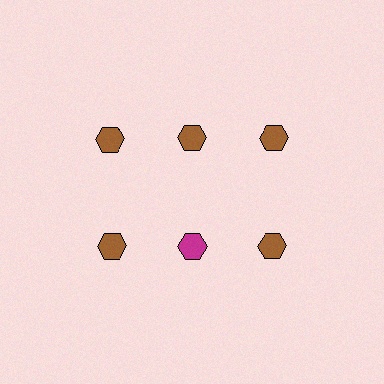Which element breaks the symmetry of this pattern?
The magenta hexagon in the second row, second from left column breaks the symmetry. All other shapes are brown hexagons.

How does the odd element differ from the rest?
It has a different color: magenta instead of brown.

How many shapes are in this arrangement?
There are 6 shapes arranged in a grid pattern.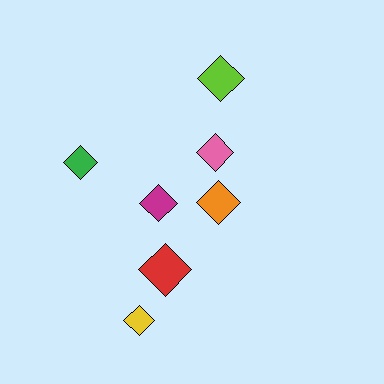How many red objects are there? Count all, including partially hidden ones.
There is 1 red object.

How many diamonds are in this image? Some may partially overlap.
There are 7 diamonds.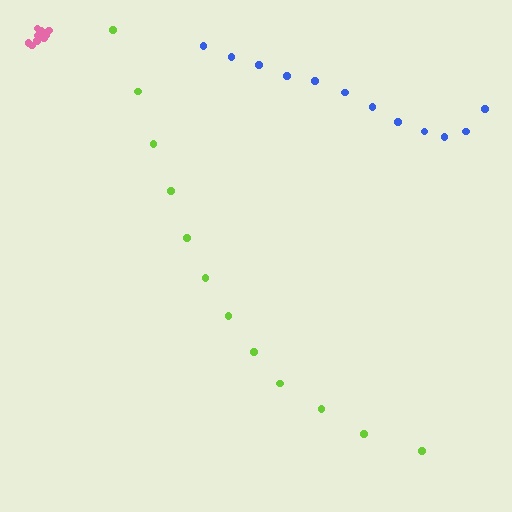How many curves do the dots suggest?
There are 3 distinct paths.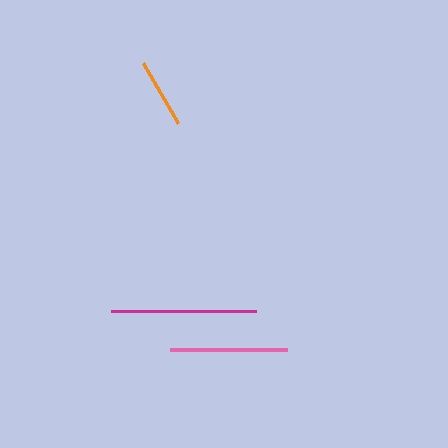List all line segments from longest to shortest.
From longest to shortest: magenta, pink, orange.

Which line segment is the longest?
The magenta line is the longest at approximately 145 pixels.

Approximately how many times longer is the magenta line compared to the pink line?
The magenta line is approximately 1.2 times the length of the pink line.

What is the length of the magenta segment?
The magenta segment is approximately 145 pixels long.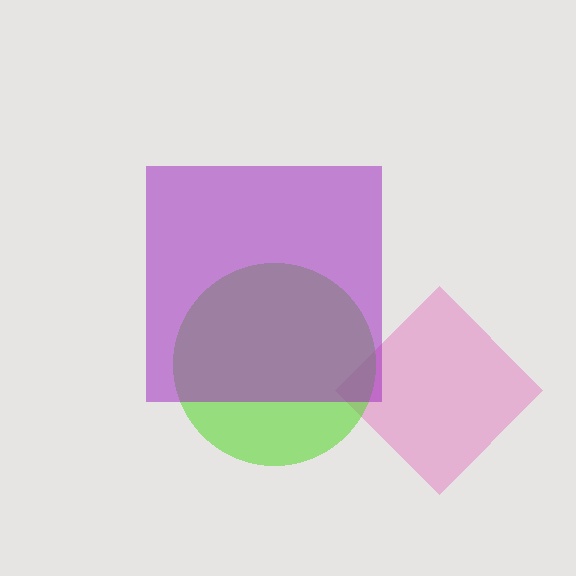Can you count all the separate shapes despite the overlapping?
Yes, there are 3 separate shapes.